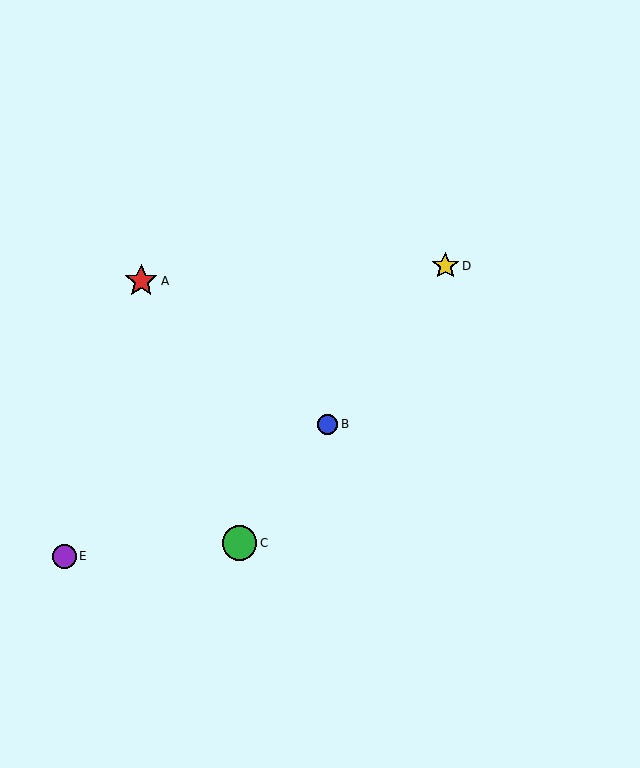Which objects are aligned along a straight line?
Objects B, C, D are aligned along a straight line.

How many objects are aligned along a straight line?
3 objects (B, C, D) are aligned along a straight line.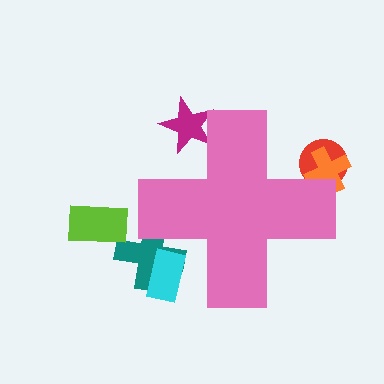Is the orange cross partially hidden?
Yes, the orange cross is partially hidden behind the pink cross.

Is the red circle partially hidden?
Yes, the red circle is partially hidden behind the pink cross.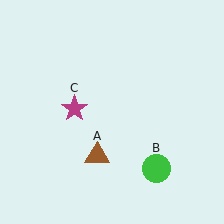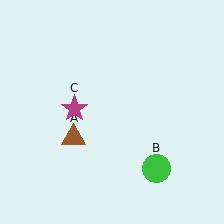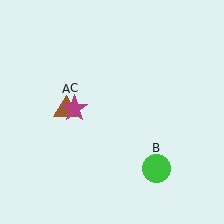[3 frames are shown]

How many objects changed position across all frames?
1 object changed position: brown triangle (object A).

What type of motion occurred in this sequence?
The brown triangle (object A) rotated clockwise around the center of the scene.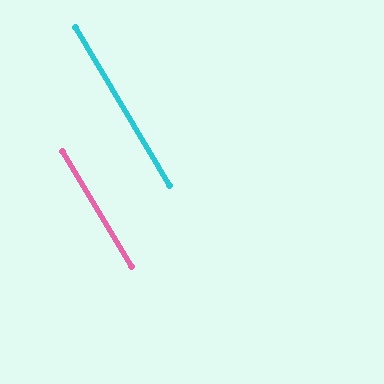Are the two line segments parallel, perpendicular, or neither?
Parallel — their directions differ by only 0.5°.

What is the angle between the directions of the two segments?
Approximately 0 degrees.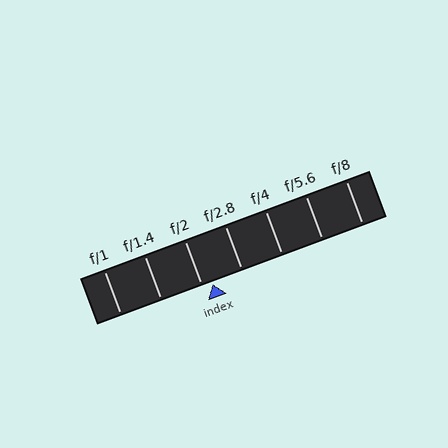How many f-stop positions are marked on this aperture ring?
There are 7 f-stop positions marked.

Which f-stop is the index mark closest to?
The index mark is closest to f/2.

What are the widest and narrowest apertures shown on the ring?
The widest aperture shown is f/1 and the narrowest is f/8.